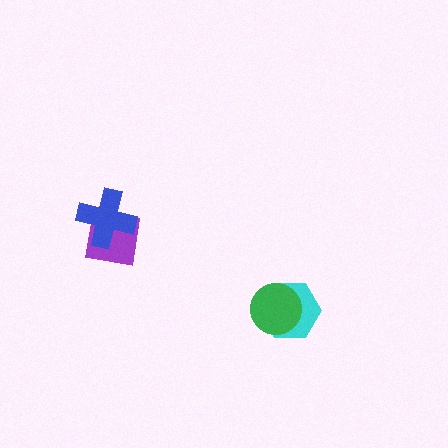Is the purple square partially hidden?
Yes, it is partially covered by another shape.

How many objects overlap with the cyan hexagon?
1 object overlaps with the cyan hexagon.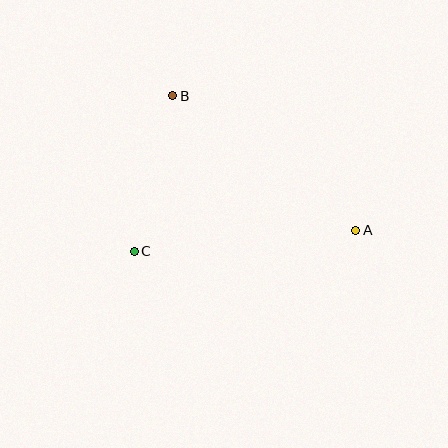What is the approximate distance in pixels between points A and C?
The distance between A and C is approximately 223 pixels.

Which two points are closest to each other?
Points B and C are closest to each other.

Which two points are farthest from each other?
Points A and B are farthest from each other.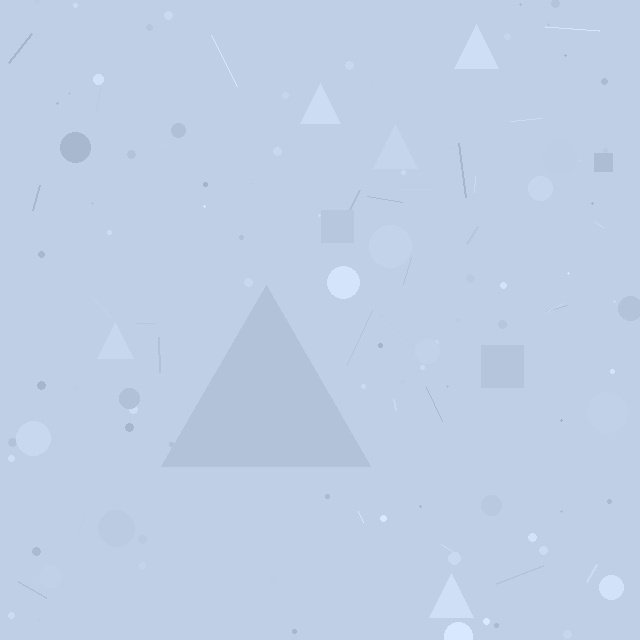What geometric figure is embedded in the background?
A triangle is embedded in the background.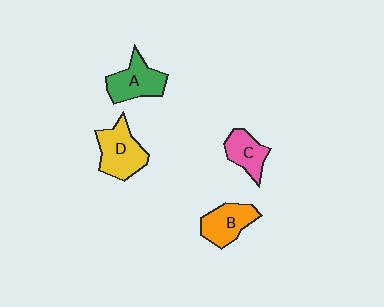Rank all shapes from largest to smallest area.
From largest to smallest: D (yellow), A (green), B (orange), C (pink).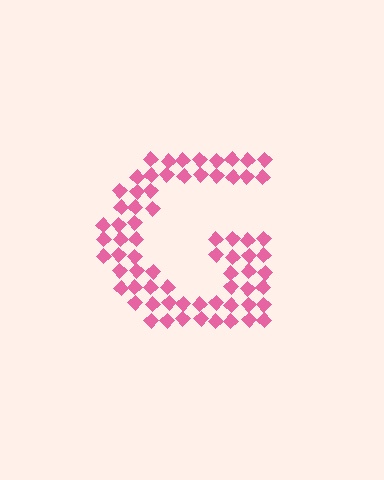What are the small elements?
The small elements are diamonds.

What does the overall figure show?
The overall figure shows the letter G.